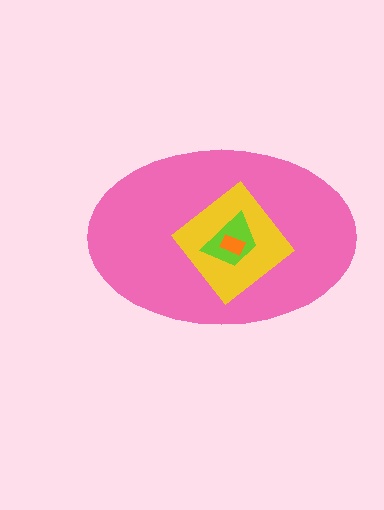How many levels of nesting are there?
4.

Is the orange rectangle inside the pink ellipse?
Yes.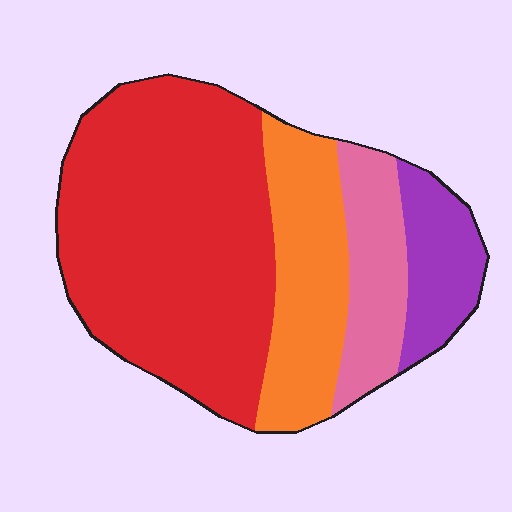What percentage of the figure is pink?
Pink covers roughly 15% of the figure.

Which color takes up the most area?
Red, at roughly 55%.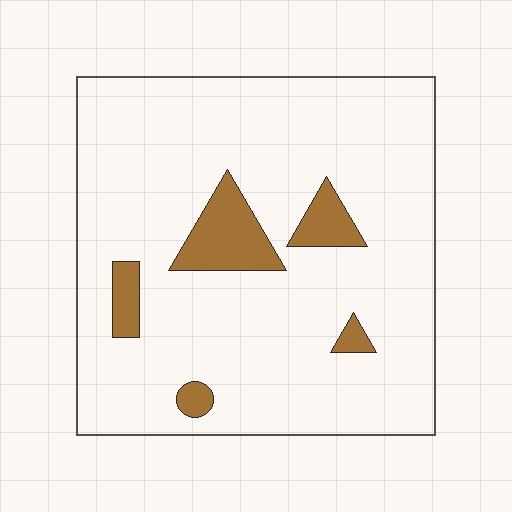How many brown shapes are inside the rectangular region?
5.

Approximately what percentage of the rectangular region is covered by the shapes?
Approximately 10%.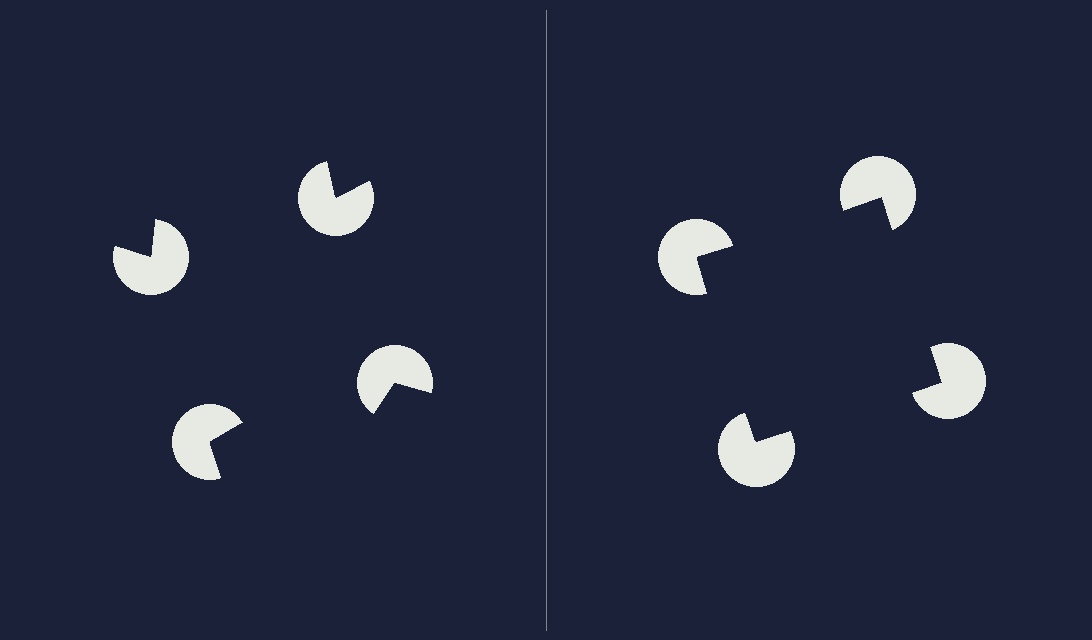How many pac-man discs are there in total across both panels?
8 — 4 on each side.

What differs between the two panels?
The pac-man discs are positioned identically on both sides; only the wedge orientations differ. On the right they align to a square; on the left they are misaligned.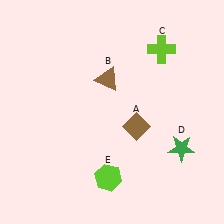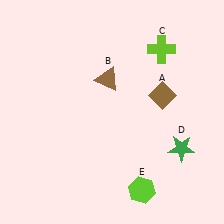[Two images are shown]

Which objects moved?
The objects that moved are: the brown diamond (A), the lime hexagon (E).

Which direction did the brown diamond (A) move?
The brown diamond (A) moved up.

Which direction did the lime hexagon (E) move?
The lime hexagon (E) moved right.